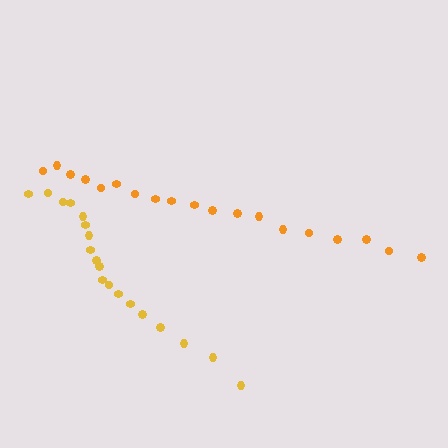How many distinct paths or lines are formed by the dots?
There are 2 distinct paths.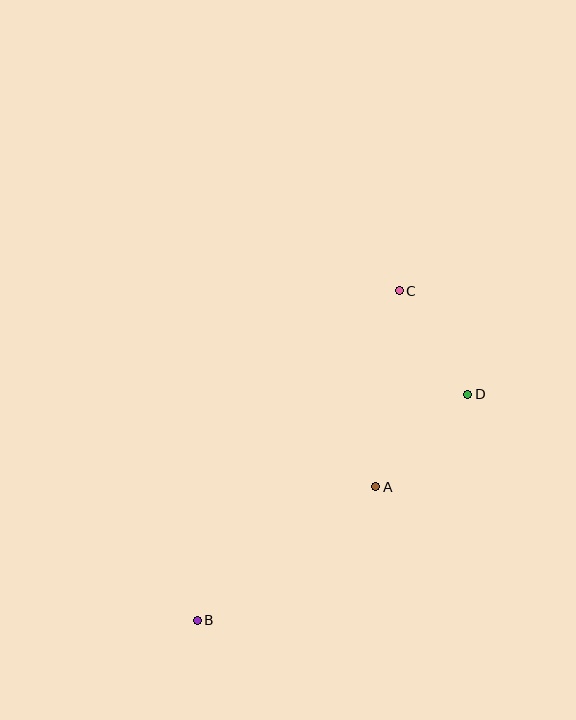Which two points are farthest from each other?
Points B and C are farthest from each other.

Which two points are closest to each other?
Points C and D are closest to each other.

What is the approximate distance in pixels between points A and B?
The distance between A and B is approximately 223 pixels.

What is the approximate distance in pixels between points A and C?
The distance between A and C is approximately 198 pixels.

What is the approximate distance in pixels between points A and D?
The distance between A and D is approximately 130 pixels.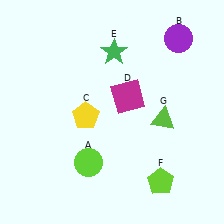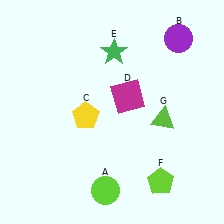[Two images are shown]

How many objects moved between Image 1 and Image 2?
1 object moved between the two images.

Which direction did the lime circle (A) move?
The lime circle (A) moved down.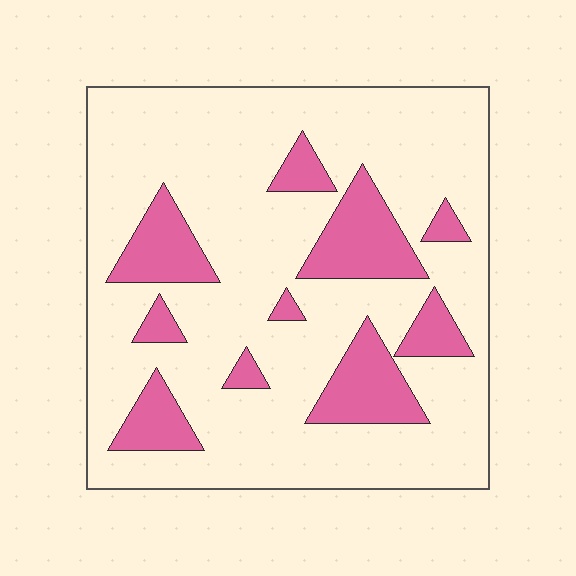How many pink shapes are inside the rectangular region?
10.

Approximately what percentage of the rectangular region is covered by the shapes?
Approximately 20%.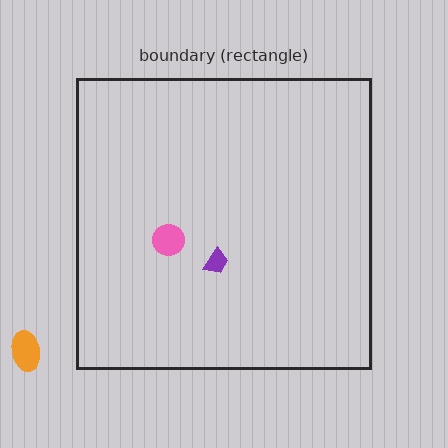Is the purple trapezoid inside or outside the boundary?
Inside.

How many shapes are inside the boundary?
2 inside, 1 outside.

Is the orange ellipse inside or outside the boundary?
Outside.